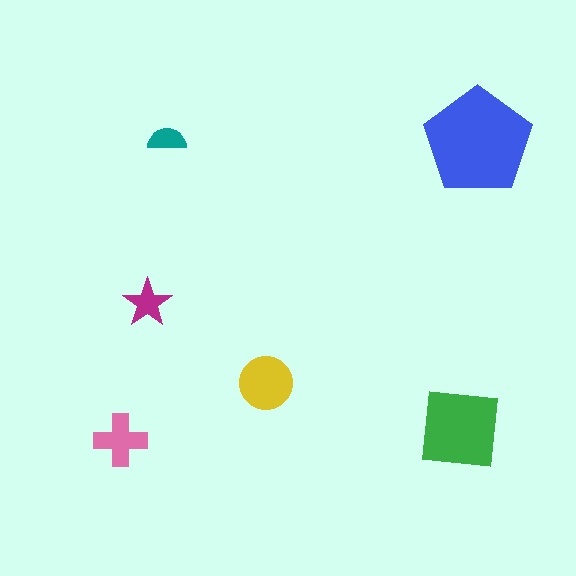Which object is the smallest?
The teal semicircle.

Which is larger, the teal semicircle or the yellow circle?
The yellow circle.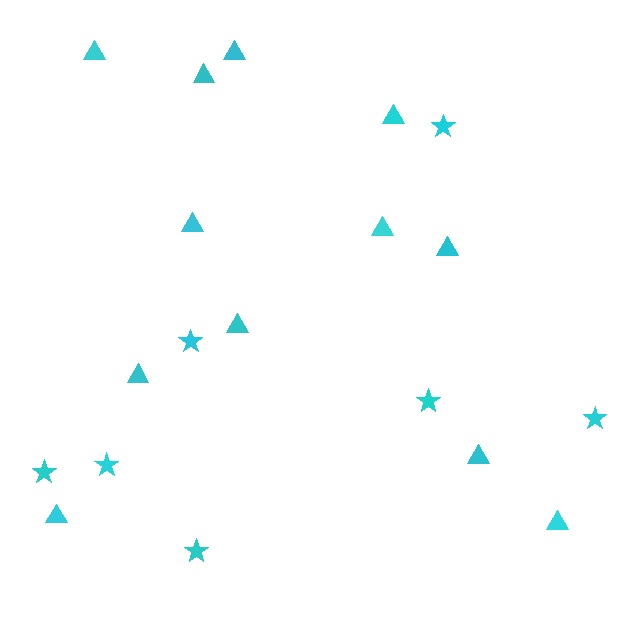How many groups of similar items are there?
There are 2 groups: one group of triangles (12) and one group of stars (7).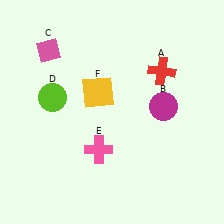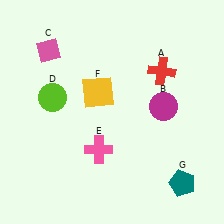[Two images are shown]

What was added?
A teal pentagon (G) was added in Image 2.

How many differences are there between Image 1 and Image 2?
There is 1 difference between the two images.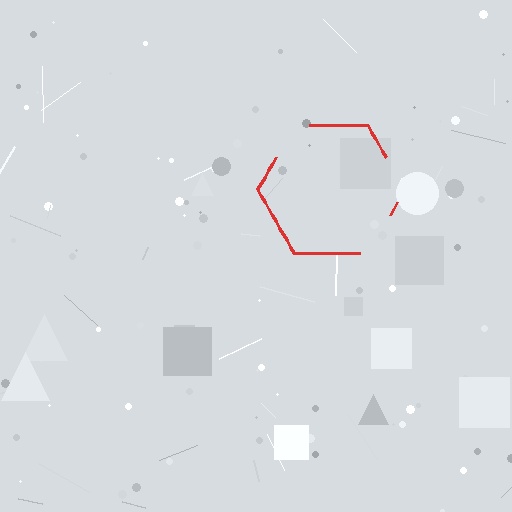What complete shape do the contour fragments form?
The contour fragments form a hexagon.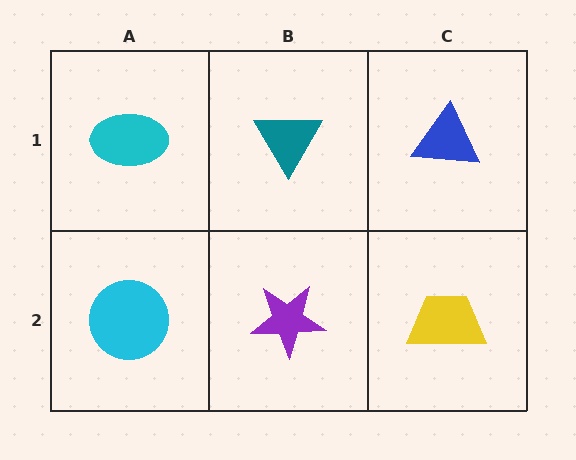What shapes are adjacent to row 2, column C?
A blue triangle (row 1, column C), a purple star (row 2, column B).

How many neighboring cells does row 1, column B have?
3.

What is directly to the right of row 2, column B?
A yellow trapezoid.